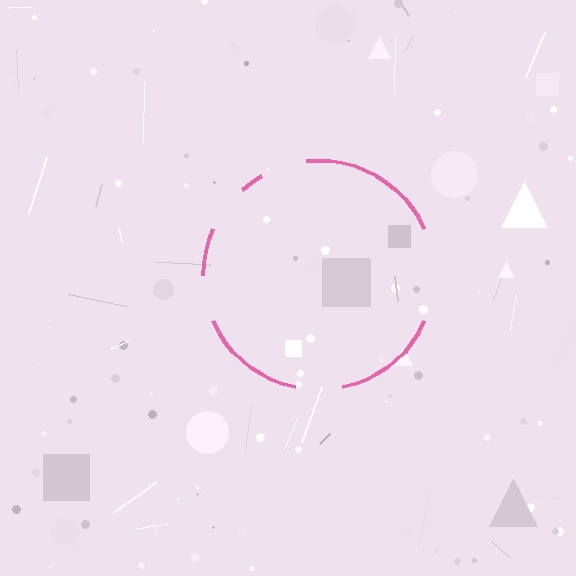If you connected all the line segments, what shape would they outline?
They would outline a circle.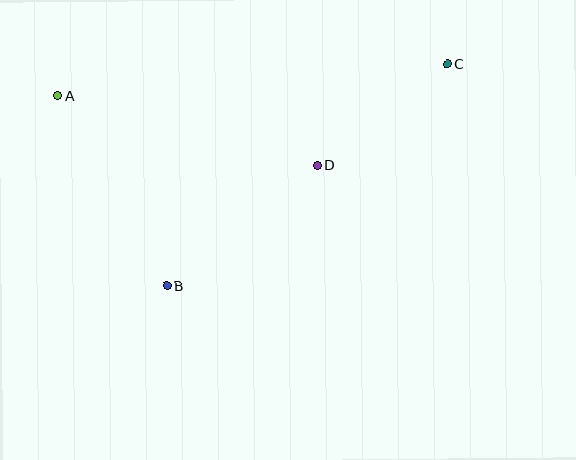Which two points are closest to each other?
Points C and D are closest to each other.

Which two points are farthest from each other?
Points A and C are farthest from each other.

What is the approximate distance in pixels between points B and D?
The distance between B and D is approximately 193 pixels.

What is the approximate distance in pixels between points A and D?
The distance between A and D is approximately 269 pixels.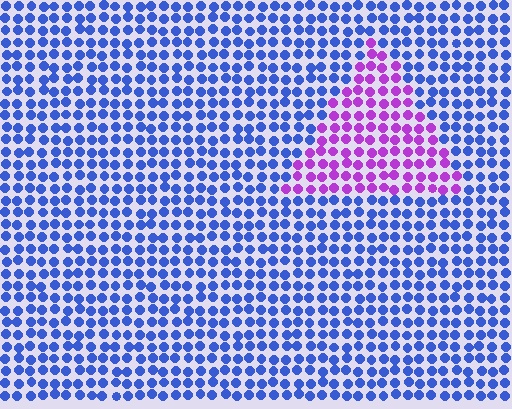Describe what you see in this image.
The image is filled with small blue elements in a uniform arrangement. A triangle-shaped region is visible where the elements are tinted to a slightly different hue, forming a subtle color boundary.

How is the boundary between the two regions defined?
The boundary is defined purely by a slight shift in hue (about 63 degrees). Spacing, size, and orientation are identical on both sides.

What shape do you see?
I see a triangle.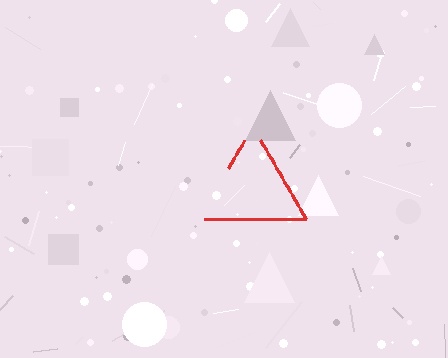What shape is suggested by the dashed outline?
The dashed outline suggests a triangle.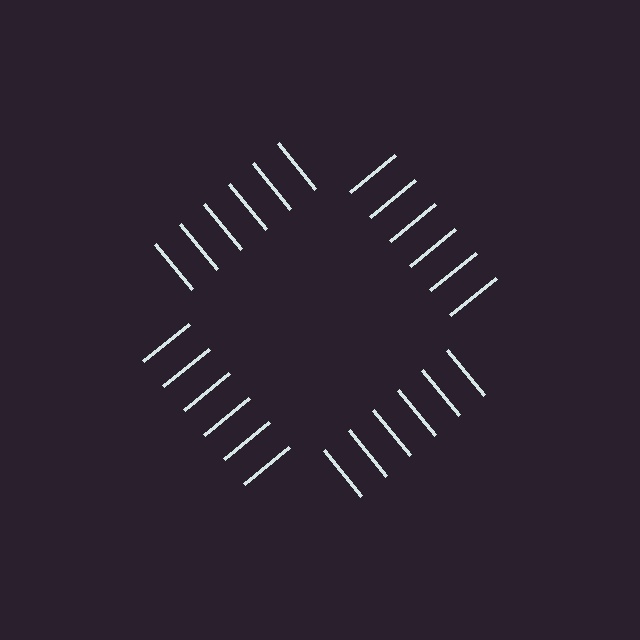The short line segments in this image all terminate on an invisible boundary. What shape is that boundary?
An illusory square — the line segments terminate on its edges but no continuous stroke is drawn.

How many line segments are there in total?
24 — 6 along each of the 4 edges.